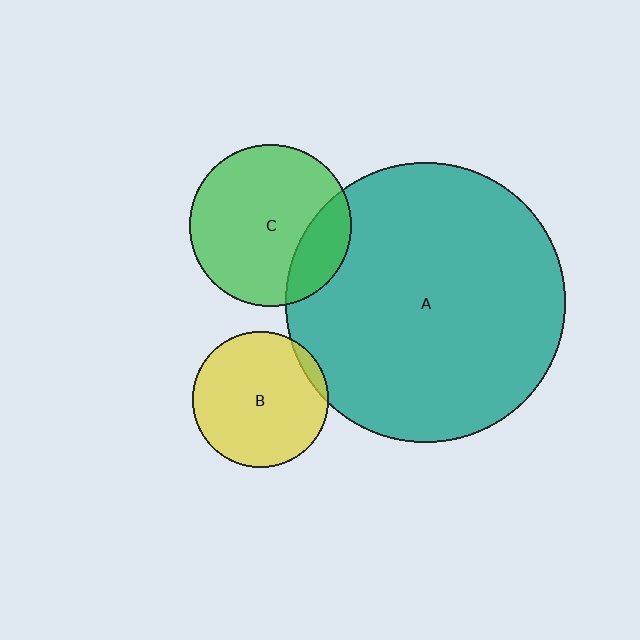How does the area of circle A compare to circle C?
Approximately 3.0 times.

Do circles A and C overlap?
Yes.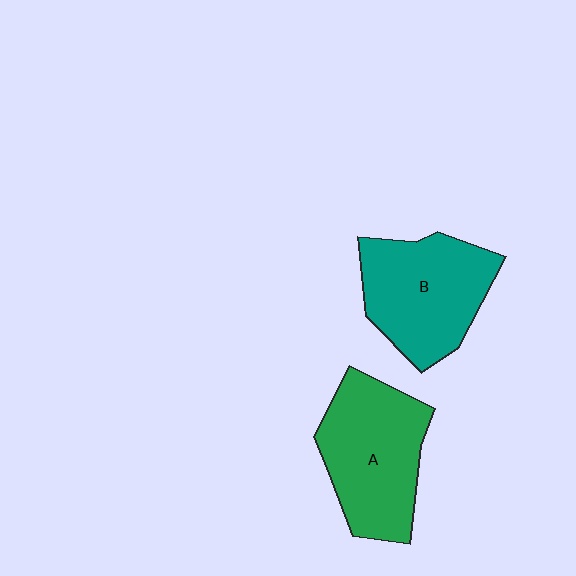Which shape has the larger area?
Shape A (green).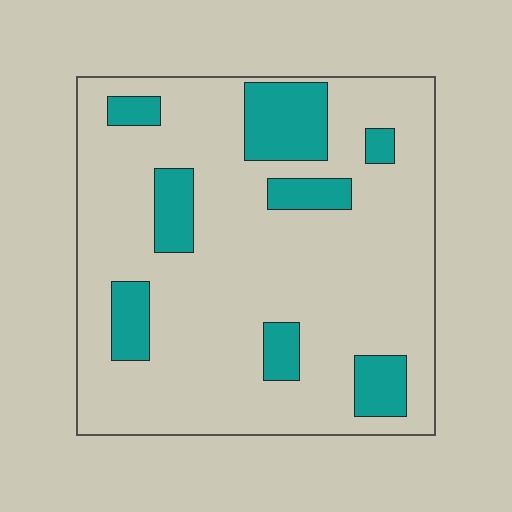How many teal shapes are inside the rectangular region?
8.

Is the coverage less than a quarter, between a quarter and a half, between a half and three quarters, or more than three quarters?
Less than a quarter.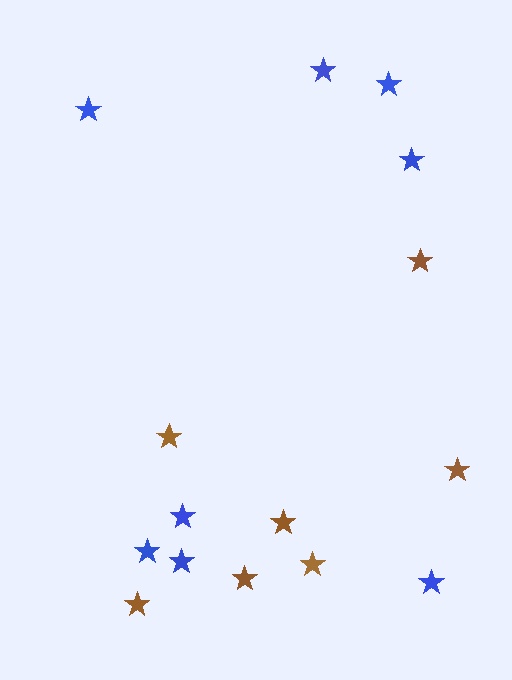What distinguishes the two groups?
There are 2 groups: one group of brown stars (7) and one group of blue stars (8).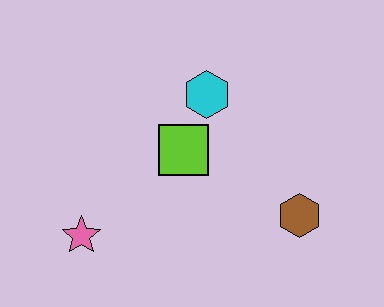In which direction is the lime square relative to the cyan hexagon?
The lime square is below the cyan hexagon.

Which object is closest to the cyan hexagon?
The lime square is closest to the cyan hexagon.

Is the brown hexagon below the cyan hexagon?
Yes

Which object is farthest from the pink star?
The brown hexagon is farthest from the pink star.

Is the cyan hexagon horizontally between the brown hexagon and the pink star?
Yes